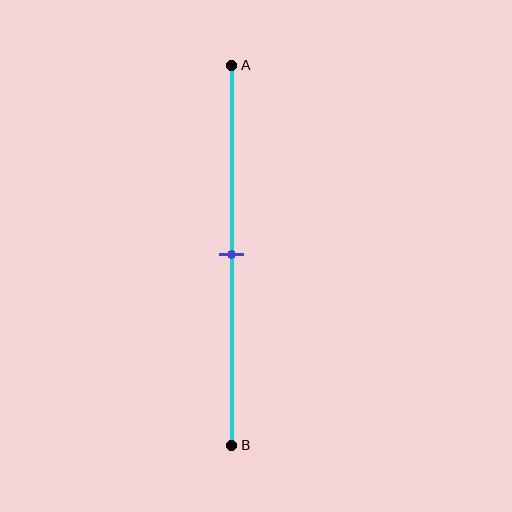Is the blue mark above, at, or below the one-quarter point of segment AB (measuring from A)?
The blue mark is below the one-quarter point of segment AB.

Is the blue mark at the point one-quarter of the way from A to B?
No, the mark is at about 50% from A, not at the 25% one-quarter point.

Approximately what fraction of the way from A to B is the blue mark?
The blue mark is approximately 50% of the way from A to B.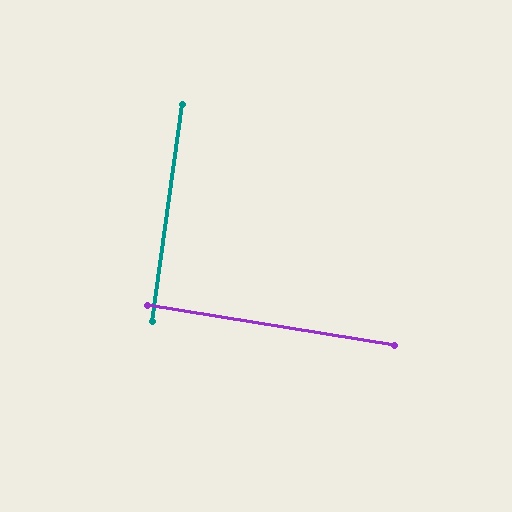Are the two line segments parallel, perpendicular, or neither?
Perpendicular — they meet at approximately 89°.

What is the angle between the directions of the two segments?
Approximately 89 degrees.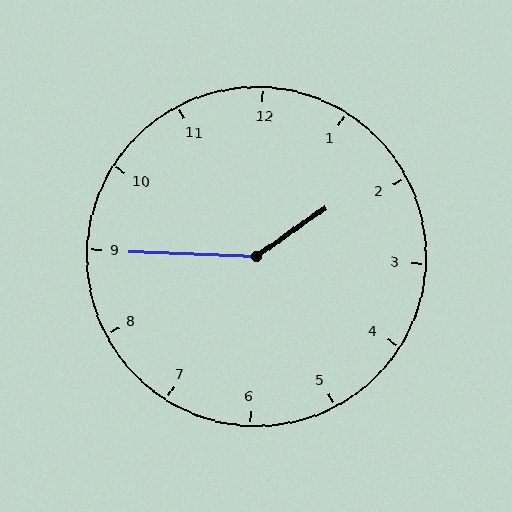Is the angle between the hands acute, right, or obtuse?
It is obtuse.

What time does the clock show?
1:45.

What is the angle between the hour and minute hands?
Approximately 142 degrees.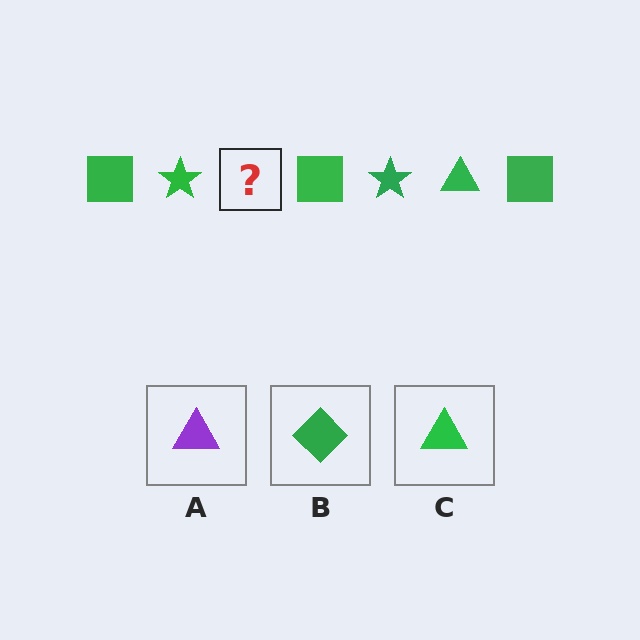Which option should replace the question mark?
Option C.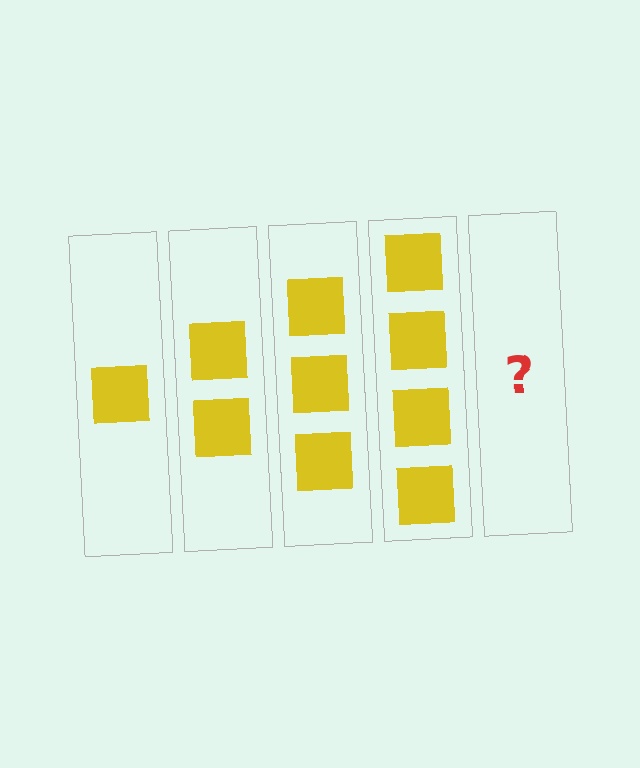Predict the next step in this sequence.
The next step is 5 squares.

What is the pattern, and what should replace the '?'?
The pattern is that each step adds one more square. The '?' should be 5 squares.